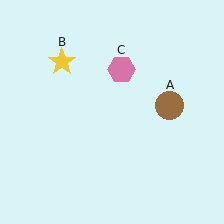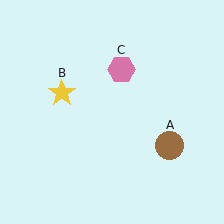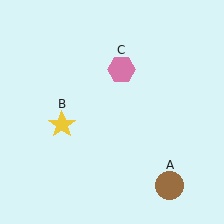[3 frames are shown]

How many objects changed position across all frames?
2 objects changed position: brown circle (object A), yellow star (object B).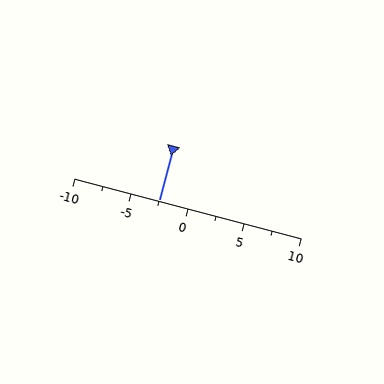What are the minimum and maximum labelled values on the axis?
The axis runs from -10 to 10.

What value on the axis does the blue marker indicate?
The marker indicates approximately -2.5.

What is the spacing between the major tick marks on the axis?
The major ticks are spaced 5 apart.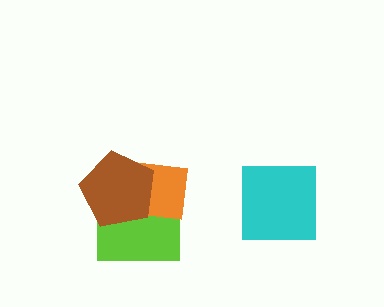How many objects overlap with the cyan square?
0 objects overlap with the cyan square.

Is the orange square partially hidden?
Yes, it is partially covered by another shape.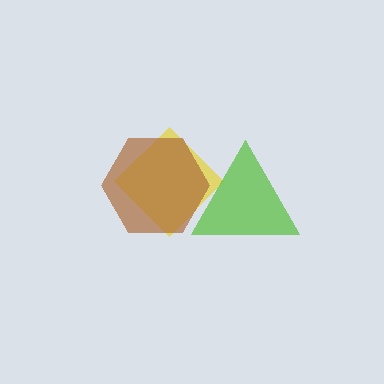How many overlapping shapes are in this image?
There are 3 overlapping shapes in the image.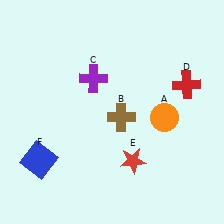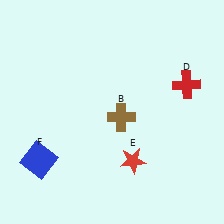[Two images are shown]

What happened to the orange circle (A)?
The orange circle (A) was removed in Image 2. It was in the bottom-right area of Image 1.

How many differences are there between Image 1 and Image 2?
There are 2 differences between the two images.